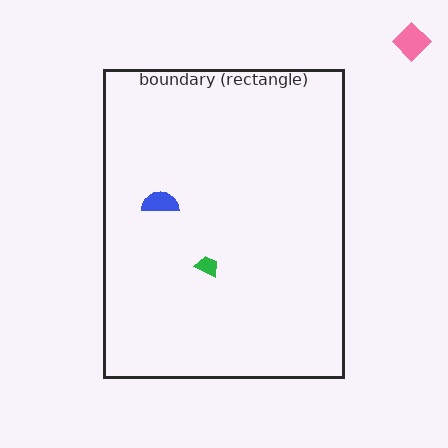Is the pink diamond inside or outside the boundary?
Outside.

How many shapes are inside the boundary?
2 inside, 1 outside.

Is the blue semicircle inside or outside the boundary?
Inside.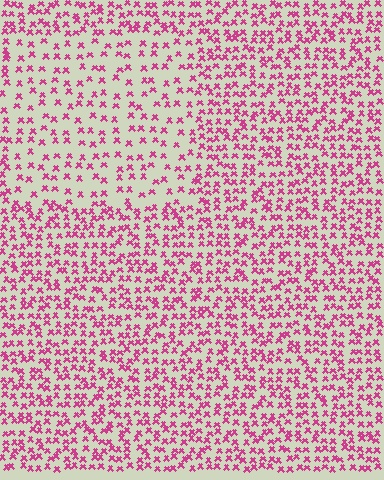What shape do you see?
I see a rectangle.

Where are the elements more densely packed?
The elements are more densely packed outside the rectangle boundary.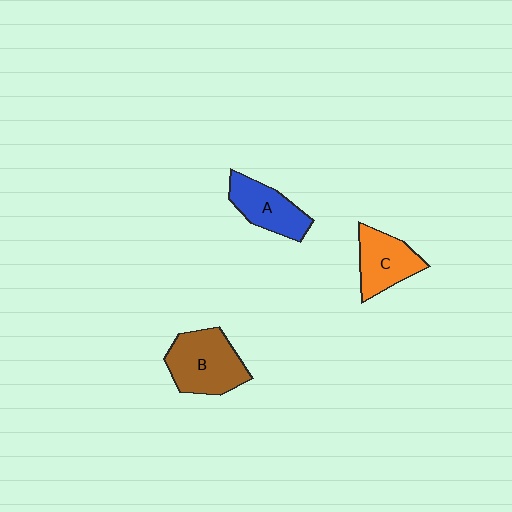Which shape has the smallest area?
Shape A (blue).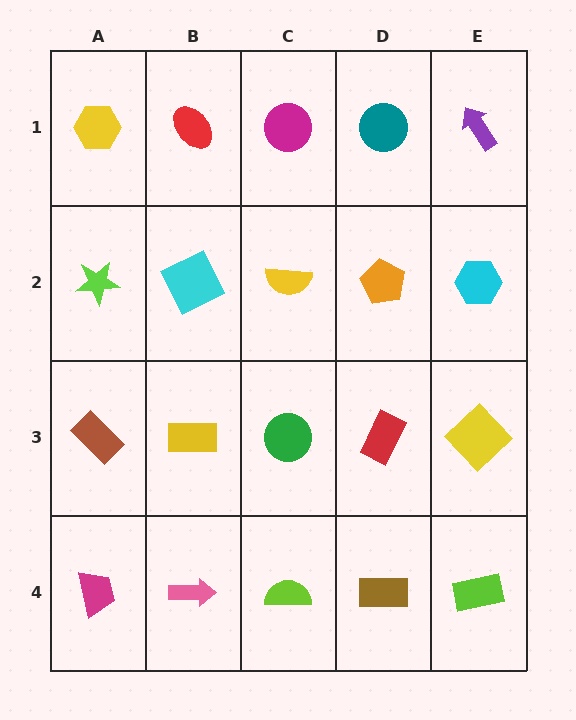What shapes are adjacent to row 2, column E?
A purple arrow (row 1, column E), a yellow diamond (row 3, column E), an orange pentagon (row 2, column D).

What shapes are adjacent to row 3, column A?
A lime star (row 2, column A), a magenta trapezoid (row 4, column A), a yellow rectangle (row 3, column B).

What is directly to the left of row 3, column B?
A brown rectangle.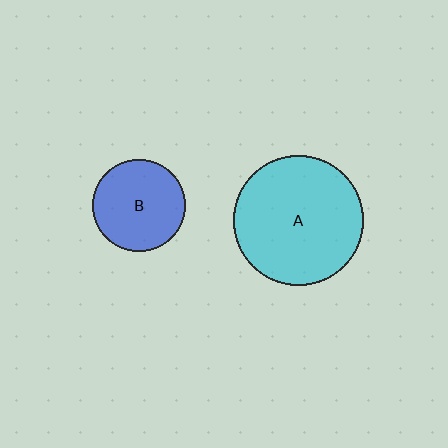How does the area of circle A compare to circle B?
Approximately 2.0 times.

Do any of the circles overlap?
No, none of the circles overlap.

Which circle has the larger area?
Circle A (cyan).